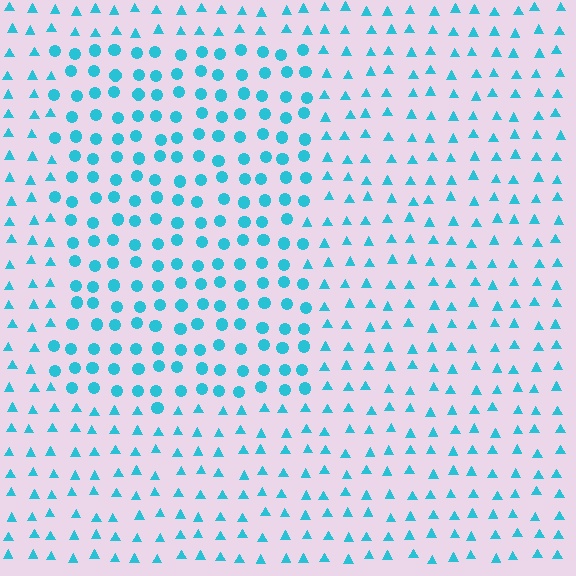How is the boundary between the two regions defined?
The boundary is defined by a change in element shape: circles inside vs. triangles outside. All elements share the same color and spacing.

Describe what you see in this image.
The image is filled with small cyan elements arranged in a uniform grid. A rectangle-shaped region contains circles, while the surrounding area contains triangles. The boundary is defined purely by the change in element shape.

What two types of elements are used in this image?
The image uses circles inside the rectangle region and triangles outside it.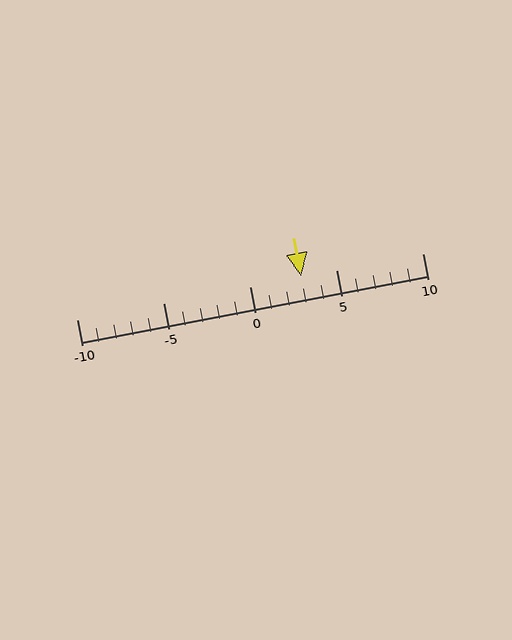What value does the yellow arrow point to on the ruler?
The yellow arrow points to approximately 3.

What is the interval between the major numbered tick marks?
The major tick marks are spaced 5 units apart.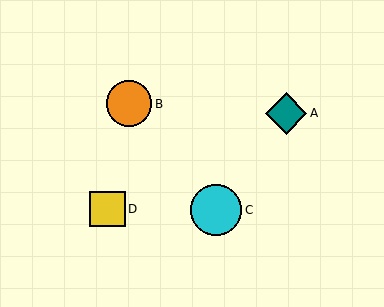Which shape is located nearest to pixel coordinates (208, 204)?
The cyan circle (labeled C) at (216, 210) is nearest to that location.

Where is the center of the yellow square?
The center of the yellow square is at (107, 209).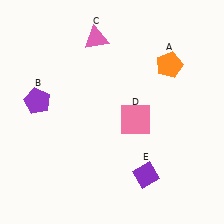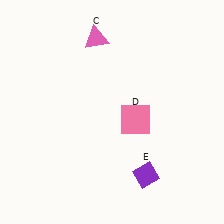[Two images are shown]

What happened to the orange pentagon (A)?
The orange pentagon (A) was removed in Image 2. It was in the top-right area of Image 1.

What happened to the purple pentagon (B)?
The purple pentagon (B) was removed in Image 2. It was in the top-left area of Image 1.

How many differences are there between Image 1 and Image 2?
There are 2 differences between the two images.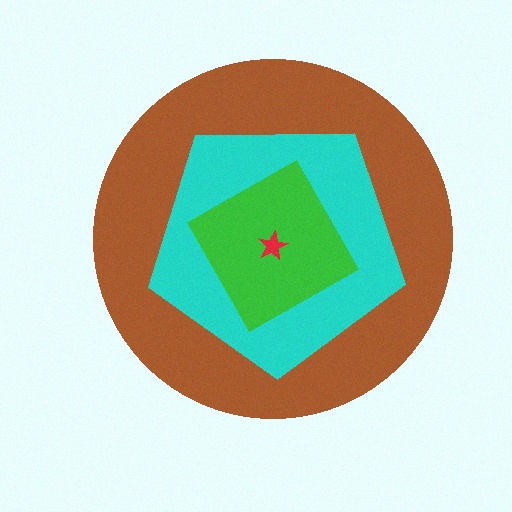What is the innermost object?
The red star.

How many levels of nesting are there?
4.